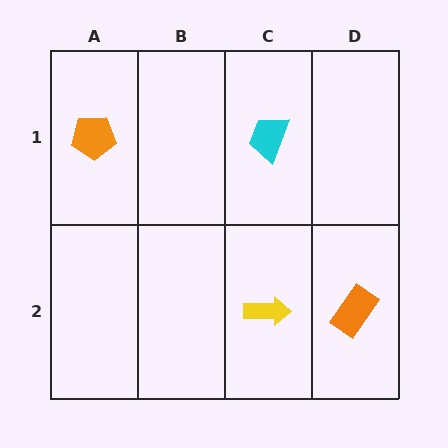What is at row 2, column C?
A yellow arrow.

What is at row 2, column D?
An orange rectangle.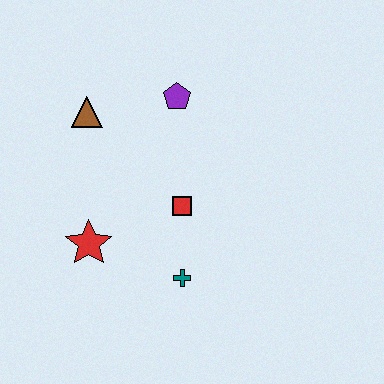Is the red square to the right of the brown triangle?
Yes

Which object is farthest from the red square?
The brown triangle is farthest from the red square.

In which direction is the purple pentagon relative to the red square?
The purple pentagon is above the red square.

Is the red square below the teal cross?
No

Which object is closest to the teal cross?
The red square is closest to the teal cross.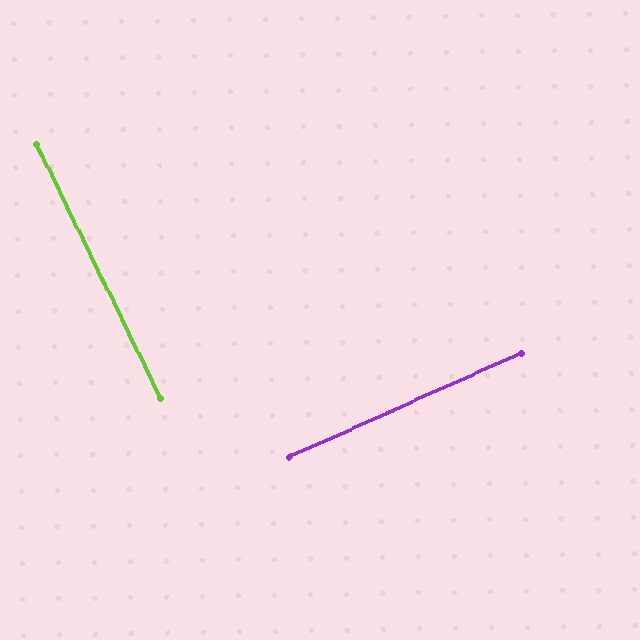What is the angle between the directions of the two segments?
Approximately 88 degrees.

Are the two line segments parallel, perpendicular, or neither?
Perpendicular — they meet at approximately 88°.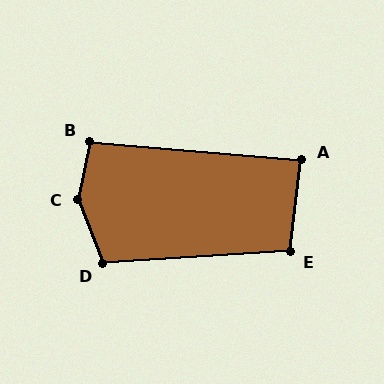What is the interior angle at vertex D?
Approximately 108 degrees (obtuse).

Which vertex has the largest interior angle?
C, at approximately 148 degrees.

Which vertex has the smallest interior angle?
A, at approximately 88 degrees.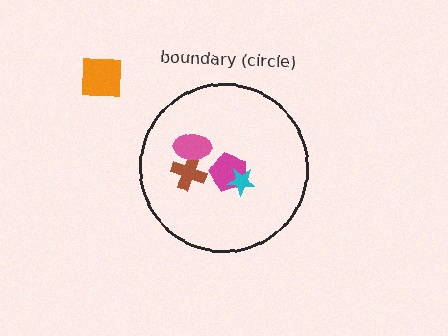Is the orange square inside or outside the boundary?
Outside.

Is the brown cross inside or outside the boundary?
Inside.